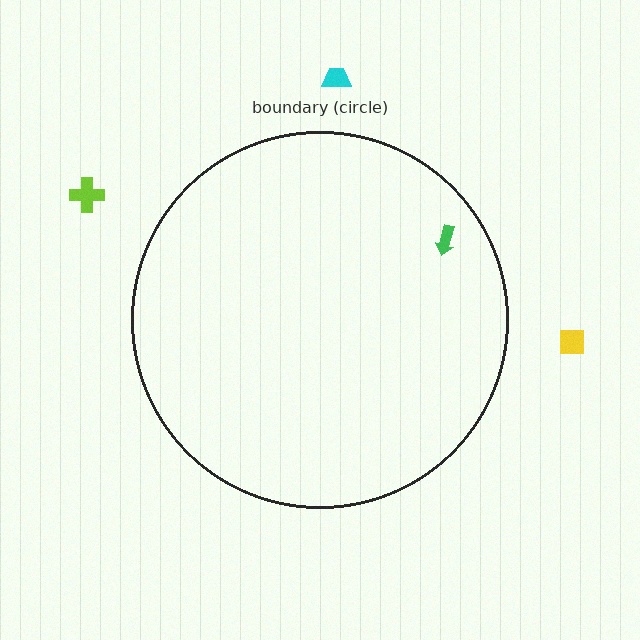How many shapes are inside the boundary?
1 inside, 3 outside.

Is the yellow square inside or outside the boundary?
Outside.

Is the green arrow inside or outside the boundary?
Inside.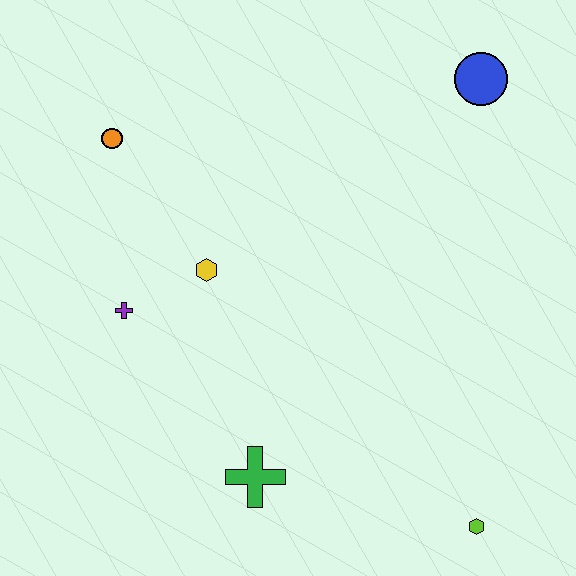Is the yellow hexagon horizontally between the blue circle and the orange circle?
Yes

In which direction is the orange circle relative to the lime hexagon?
The orange circle is above the lime hexagon.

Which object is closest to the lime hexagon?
The green cross is closest to the lime hexagon.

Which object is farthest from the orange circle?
The lime hexagon is farthest from the orange circle.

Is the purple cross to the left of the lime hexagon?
Yes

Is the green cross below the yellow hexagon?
Yes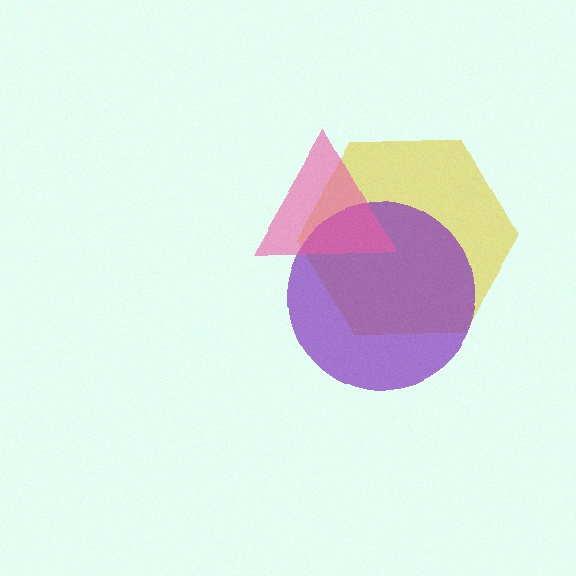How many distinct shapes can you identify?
There are 3 distinct shapes: a yellow hexagon, a purple circle, a pink triangle.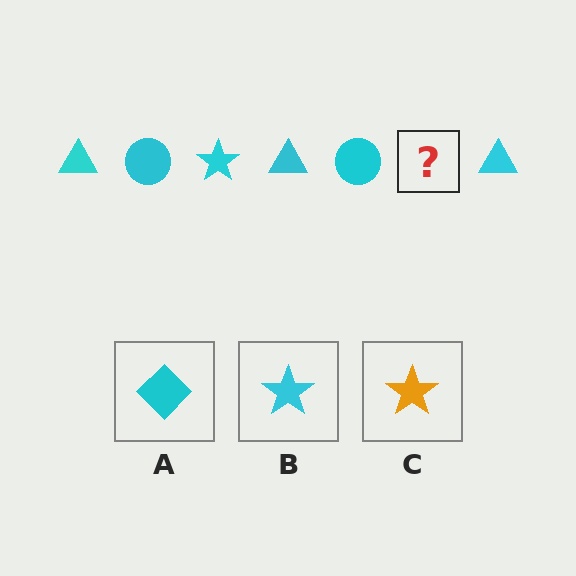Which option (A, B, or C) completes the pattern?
B.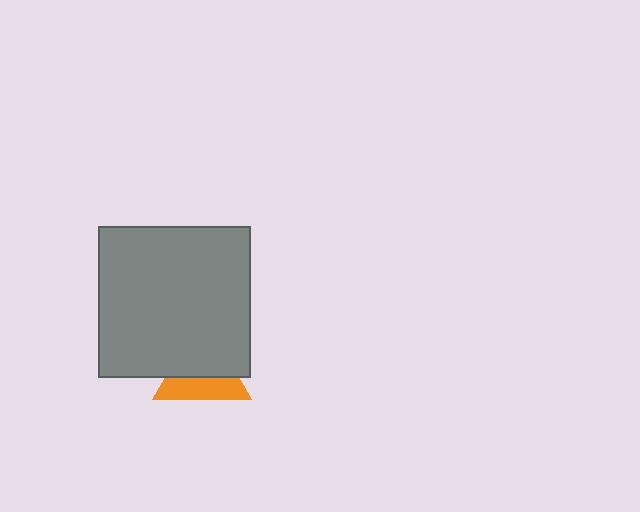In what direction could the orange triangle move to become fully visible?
The orange triangle could move down. That would shift it out from behind the gray square entirely.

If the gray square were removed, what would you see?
You would see the complete orange triangle.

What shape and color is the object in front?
The object in front is a gray square.